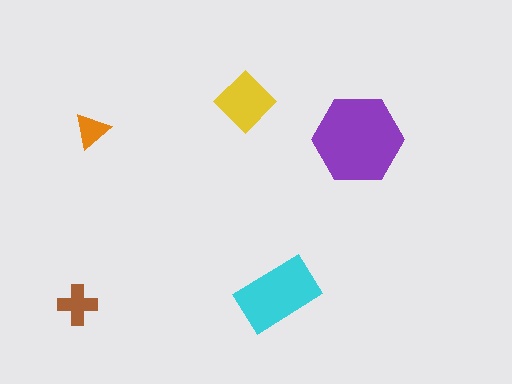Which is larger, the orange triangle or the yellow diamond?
The yellow diamond.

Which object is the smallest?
The orange triangle.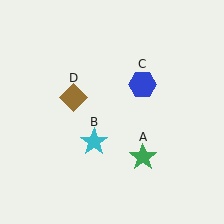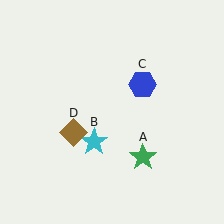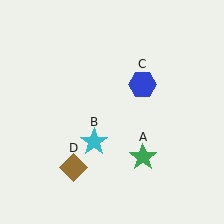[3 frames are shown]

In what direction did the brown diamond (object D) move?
The brown diamond (object D) moved down.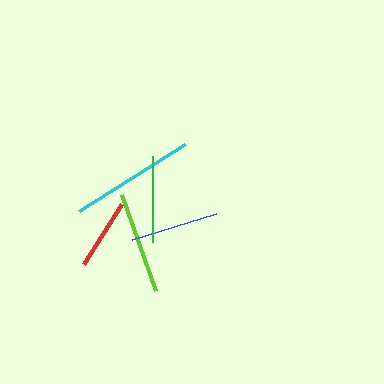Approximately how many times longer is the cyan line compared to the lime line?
The cyan line is approximately 1.2 times the length of the lime line.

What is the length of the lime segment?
The lime segment is approximately 102 pixels long.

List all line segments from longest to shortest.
From longest to shortest: cyan, lime, blue, green, red.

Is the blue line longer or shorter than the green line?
The blue line is longer than the green line.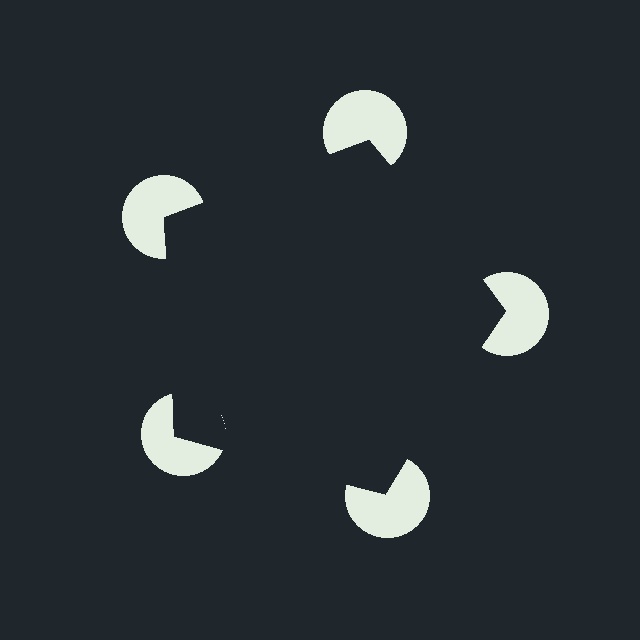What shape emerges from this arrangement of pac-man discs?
An illusory pentagon — its edges are inferred from the aligned wedge cuts in the pac-man discs, not physically drawn.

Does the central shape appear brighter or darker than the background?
It typically appears slightly darker than the background, even though no actual brightness change is drawn.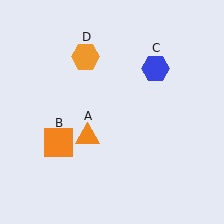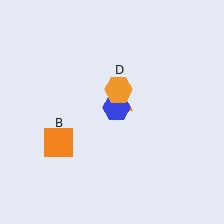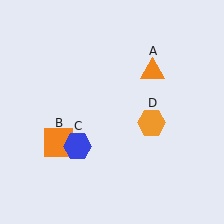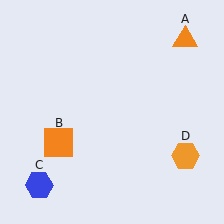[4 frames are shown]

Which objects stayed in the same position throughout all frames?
Orange square (object B) remained stationary.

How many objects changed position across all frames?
3 objects changed position: orange triangle (object A), blue hexagon (object C), orange hexagon (object D).